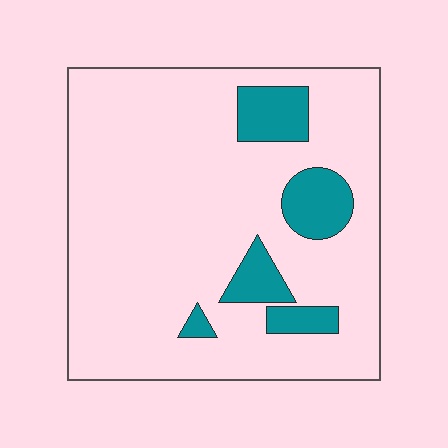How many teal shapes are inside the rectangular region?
5.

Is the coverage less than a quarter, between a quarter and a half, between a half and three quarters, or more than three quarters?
Less than a quarter.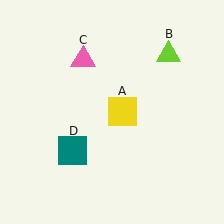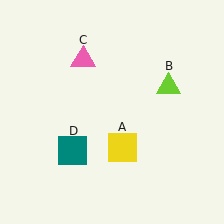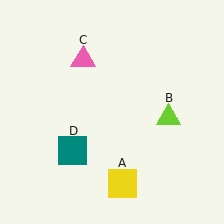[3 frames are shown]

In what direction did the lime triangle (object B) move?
The lime triangle (object B) moved down.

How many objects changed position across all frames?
2 objects changed position: yellow square (object A), lime triangle (object B).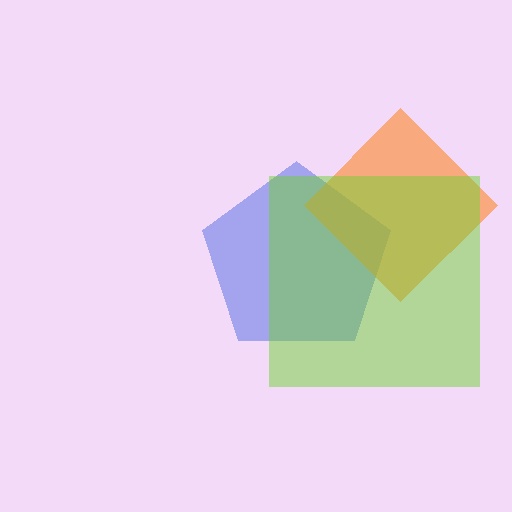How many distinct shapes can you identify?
There are 3 distinct shapes: a blue pentagon, an orange diamond, a lime square.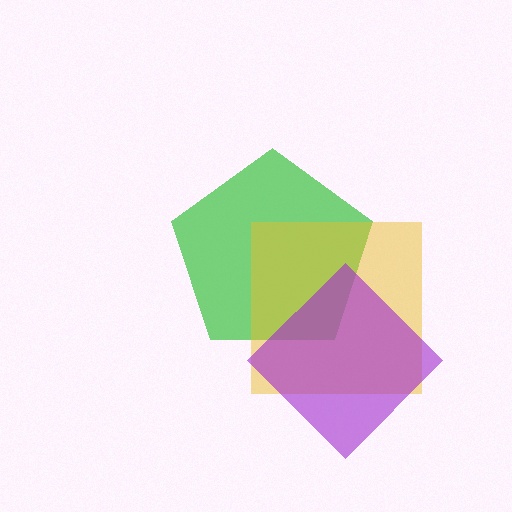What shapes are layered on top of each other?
The layered shapes are: a green pentagon, a yellow square, a purple diamond.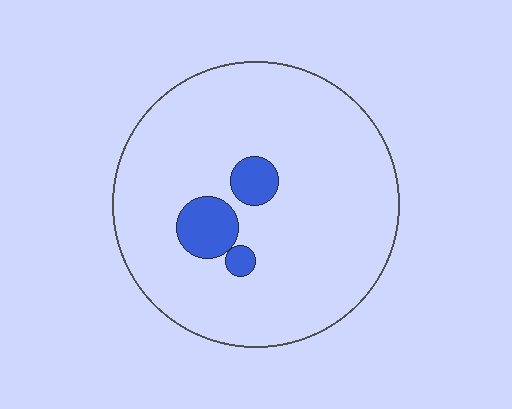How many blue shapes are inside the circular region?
3.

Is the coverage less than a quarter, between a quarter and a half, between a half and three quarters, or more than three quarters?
Less than a quarter.